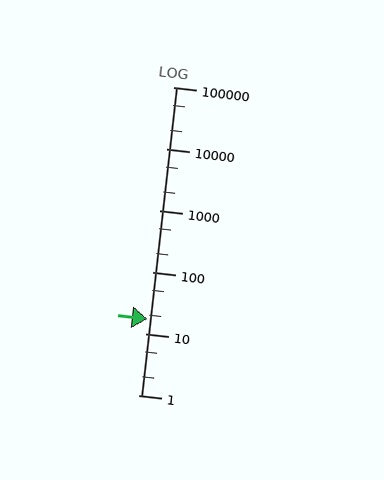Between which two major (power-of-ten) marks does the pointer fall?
The pointer is between 10 and 100.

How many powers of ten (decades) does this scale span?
The scale spans 5 decades, from 1 to 100000.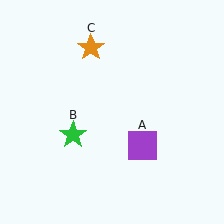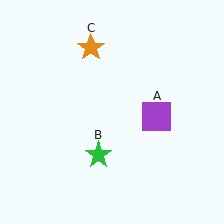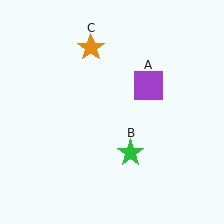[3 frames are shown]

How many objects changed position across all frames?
2 objects changed position: purple square (object A), green star (object B).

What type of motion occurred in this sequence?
The purple square (object A), green star (object B) rotated counterclockwise around the center of the scene.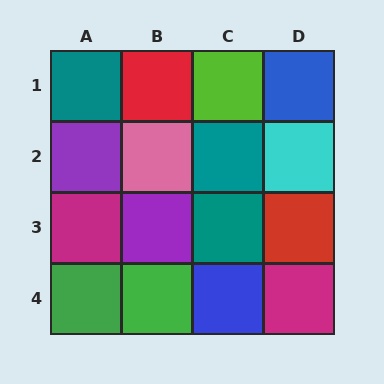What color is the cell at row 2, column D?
Cyan.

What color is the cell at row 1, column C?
Lime.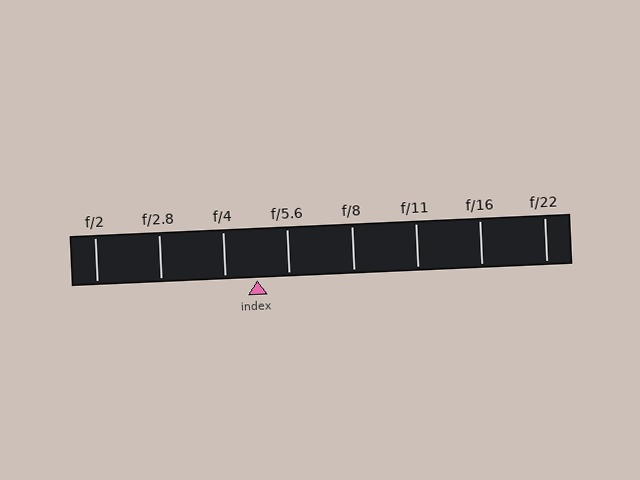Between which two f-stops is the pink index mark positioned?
The index mark is between f/4 and f/5.6.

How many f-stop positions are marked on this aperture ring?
There are 8 f-stop positions marked.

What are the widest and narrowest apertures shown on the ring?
The widest aperture shown is f/2 and the narrowest is f/22.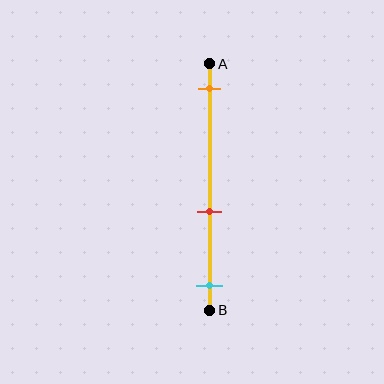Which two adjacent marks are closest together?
The red and cyan marks are the closest adjacent pair.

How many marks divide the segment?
There are 3 marks dividing the segment.